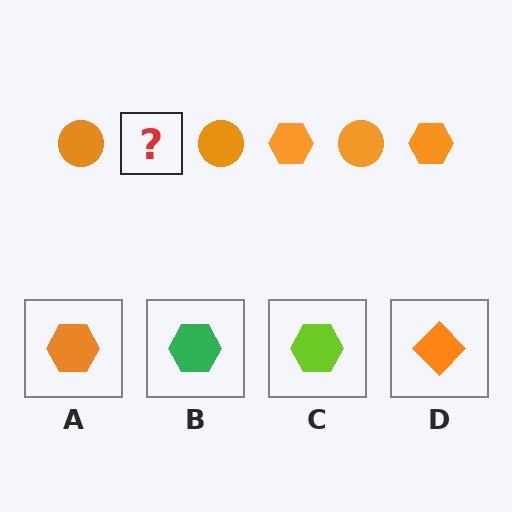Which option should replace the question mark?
Option A.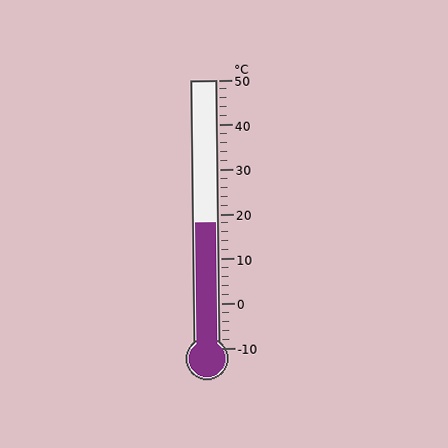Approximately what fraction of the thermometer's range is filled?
The thermometer is filled to approximately 45% of its range.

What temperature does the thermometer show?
The thermometer shows approximately 18°C.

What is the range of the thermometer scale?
The thermometer scale ranges from -10°C to 50°C.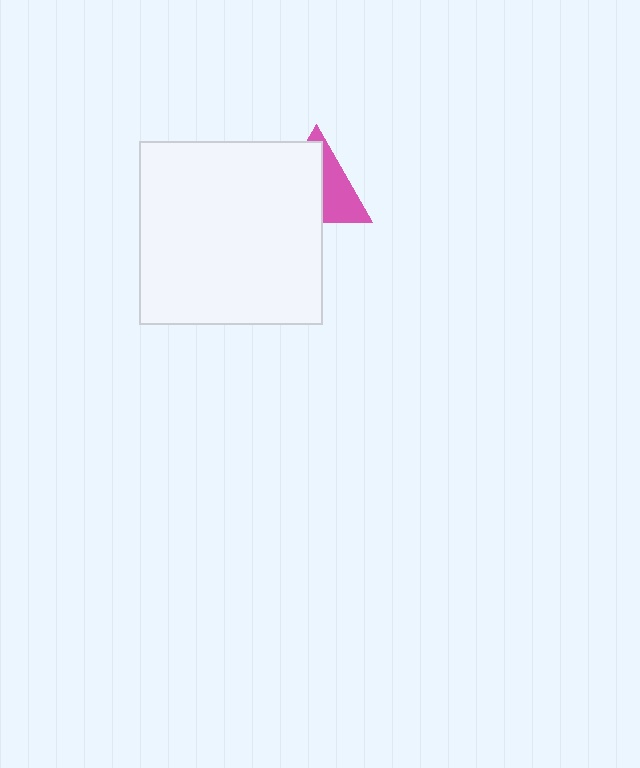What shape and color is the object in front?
The object in front is a white square.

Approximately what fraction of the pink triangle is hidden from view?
Roughly 59% of the pink triangle is hidden behind the white square.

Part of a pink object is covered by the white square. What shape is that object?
It is a triangle.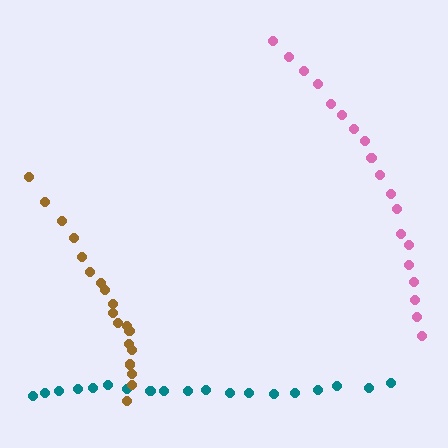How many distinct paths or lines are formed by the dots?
There are 3 distinct paths.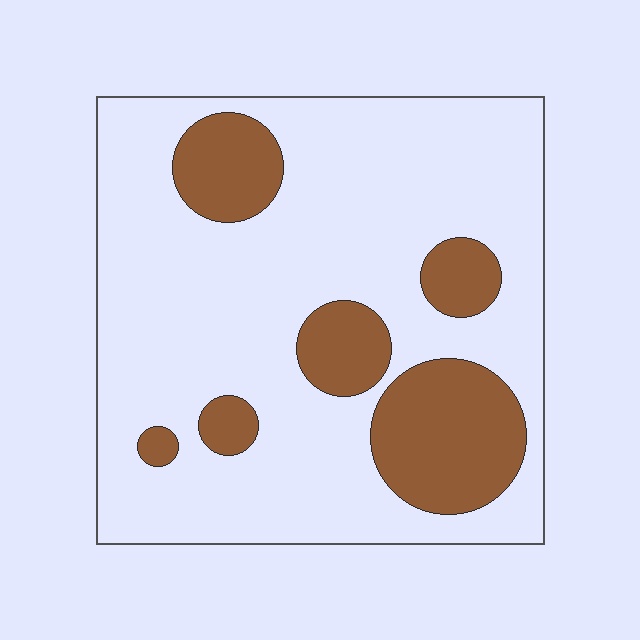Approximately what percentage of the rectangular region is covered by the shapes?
Approximately 25%.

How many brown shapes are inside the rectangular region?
6.